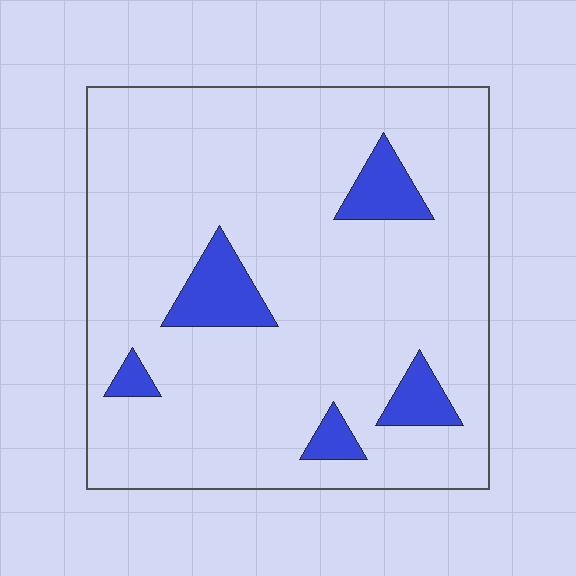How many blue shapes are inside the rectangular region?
5.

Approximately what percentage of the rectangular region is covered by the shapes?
Approximately 10%.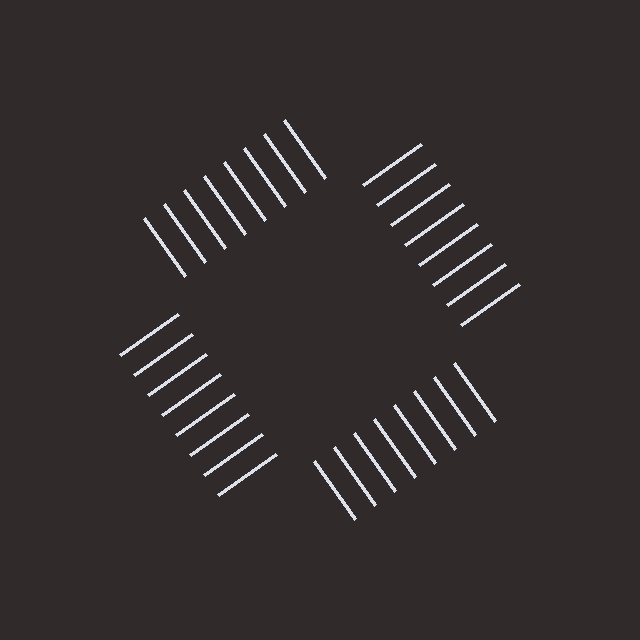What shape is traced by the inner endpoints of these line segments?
An illusory square — the line segments terminate on its edges but no continuous stroke is drawn.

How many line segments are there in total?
32 — 8 along each of the 4 edges.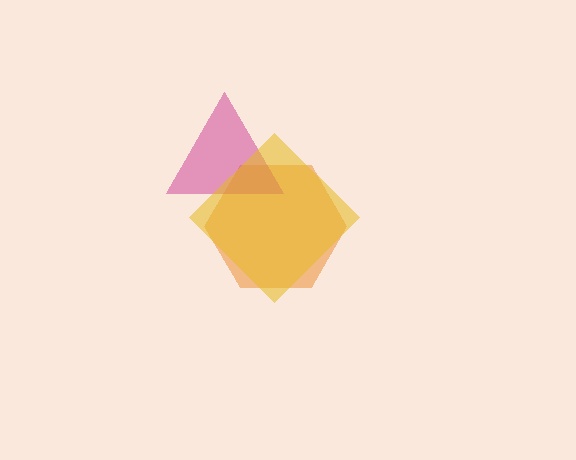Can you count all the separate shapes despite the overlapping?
Yes, there are 3 separate shapes.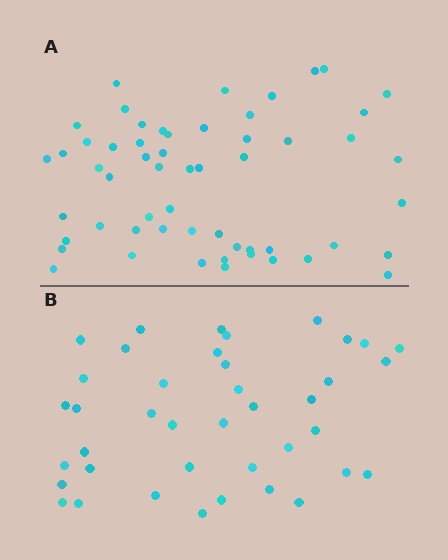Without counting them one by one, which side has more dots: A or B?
Region A (the top region) has more dots.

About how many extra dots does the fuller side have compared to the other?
Region A has approximately 15 more dots than region B.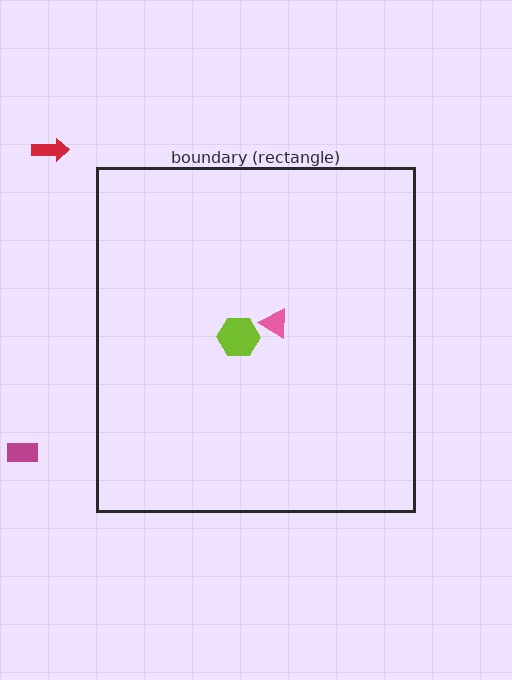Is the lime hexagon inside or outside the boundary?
Inside.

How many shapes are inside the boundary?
2 inside, 2 outside.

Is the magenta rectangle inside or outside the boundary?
Outside.